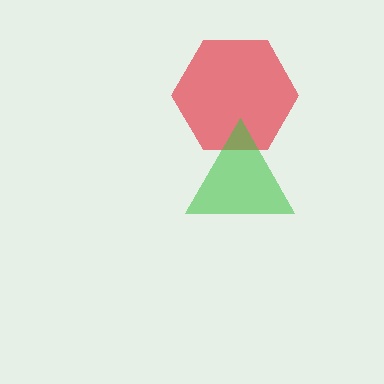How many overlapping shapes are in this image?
There are 2 overlapping shapes in the image.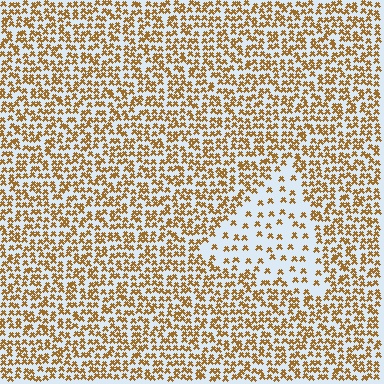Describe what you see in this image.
The image contains small brown elements arranged at two different densities. A triangle-shaped region is visible where the elements are less densely packed than the surrounding area.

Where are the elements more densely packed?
The elements are more densely packed outside the triangle boundary.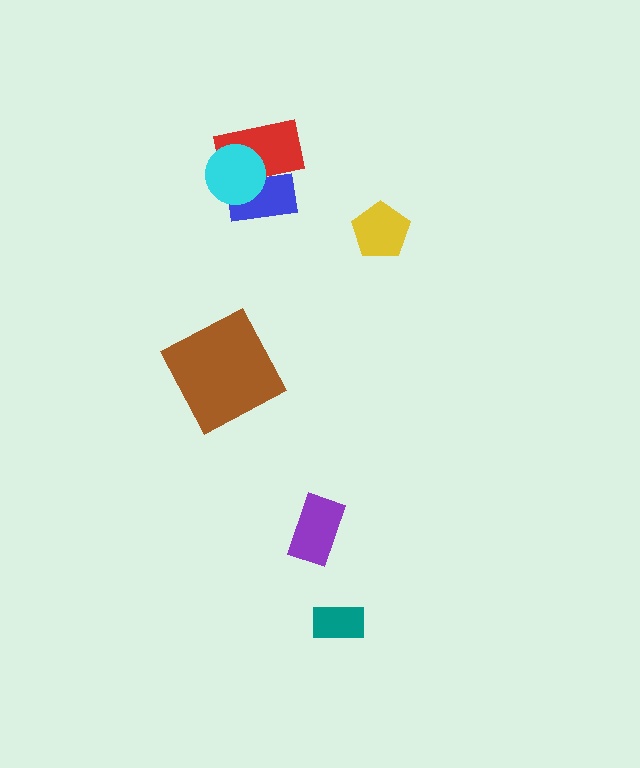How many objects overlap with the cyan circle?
2 objects overlap with the cyan circle.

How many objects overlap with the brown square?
0 objects overlap with the brown square.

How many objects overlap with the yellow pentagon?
0 objects overlap with the yellow pentagon.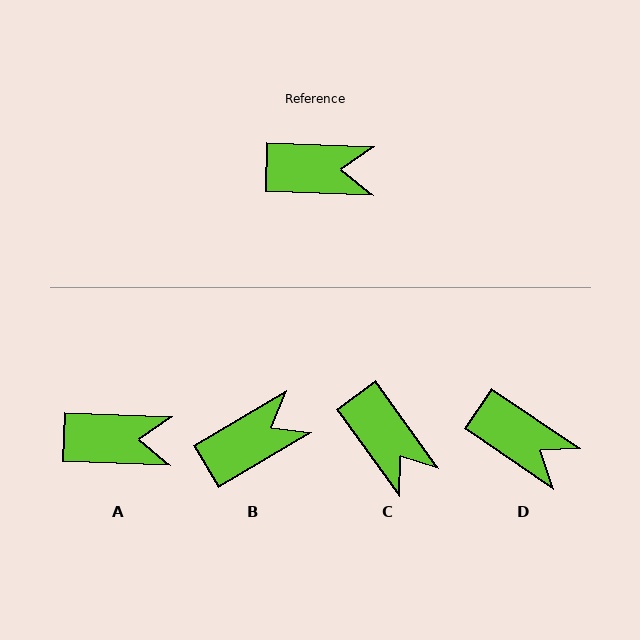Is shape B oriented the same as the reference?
No, it is off by about 33 degrees.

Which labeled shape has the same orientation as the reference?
A.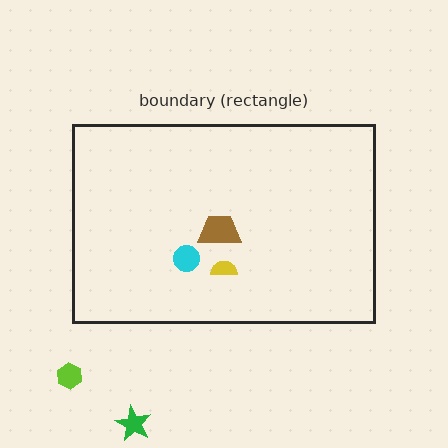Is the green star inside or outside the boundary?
Outside.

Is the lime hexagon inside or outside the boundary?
Outside.